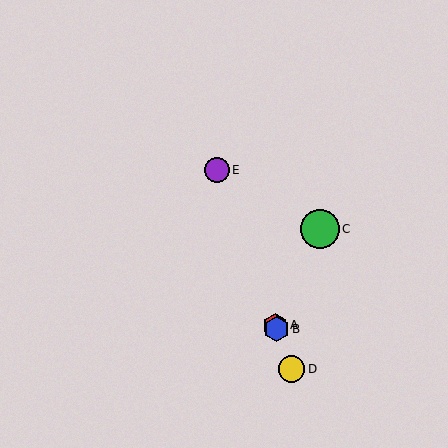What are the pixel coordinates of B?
Object B is at (277, 329).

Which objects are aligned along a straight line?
Objects A, B, D, E are aligned along a straight line.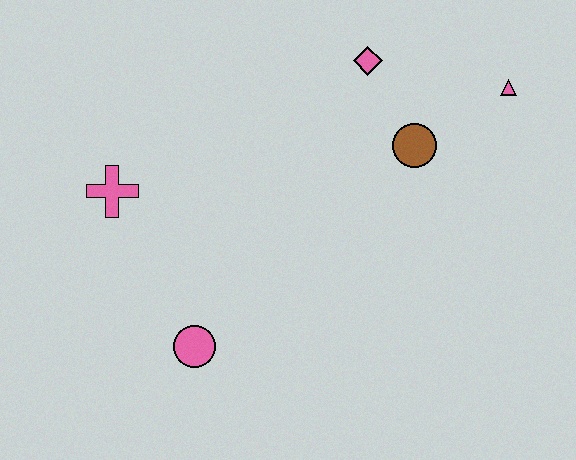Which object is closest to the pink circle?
The pink cross is closest to the pink circle.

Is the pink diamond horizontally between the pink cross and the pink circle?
No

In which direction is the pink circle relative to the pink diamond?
The pink circle is below the pink diamond.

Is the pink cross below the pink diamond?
Yes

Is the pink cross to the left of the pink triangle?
Yes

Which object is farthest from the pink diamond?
The pink circle is farthest from the pink diamond.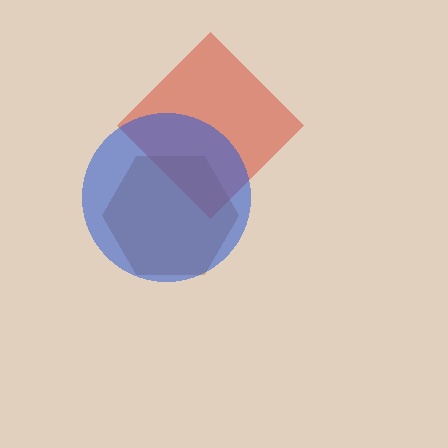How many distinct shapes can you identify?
There are 3 distinct shapes: a red diamond, a brown hexagon, a blue circle.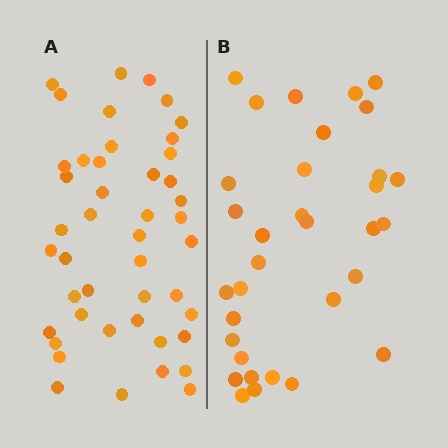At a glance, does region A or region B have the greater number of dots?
Region A (the left region) has more dots.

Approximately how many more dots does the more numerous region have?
Region A has roughly 12 or so more dots than region B.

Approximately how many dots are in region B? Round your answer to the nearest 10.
About 30 dots. (The exact count is 33, which rounds to 30.)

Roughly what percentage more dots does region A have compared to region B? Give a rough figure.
About 35% more.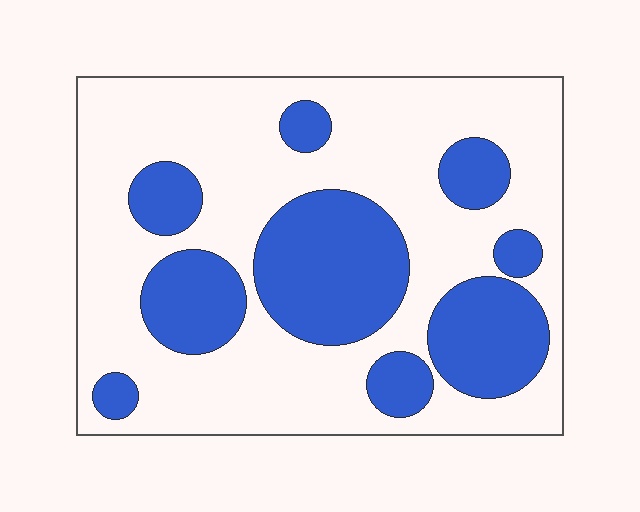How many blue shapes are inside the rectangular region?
9.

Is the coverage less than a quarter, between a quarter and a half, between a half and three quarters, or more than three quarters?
Between a quarter and a half.